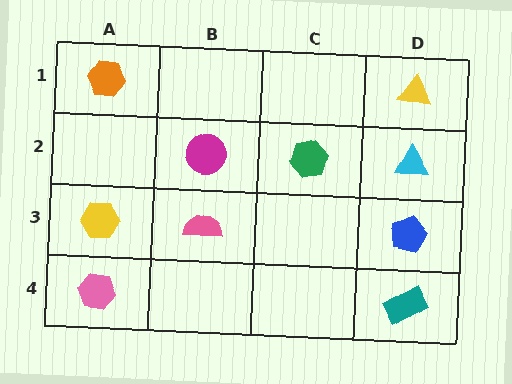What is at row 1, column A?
An orange hexagon.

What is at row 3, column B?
A pink semicircle.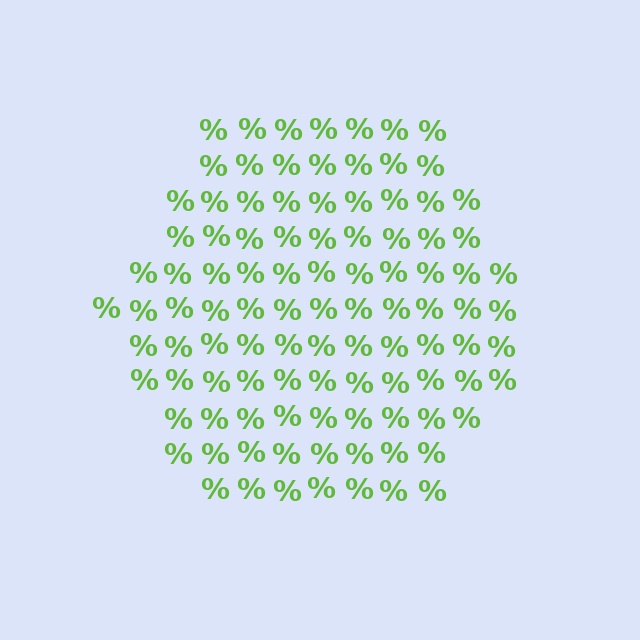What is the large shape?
The large shape is a hexagon.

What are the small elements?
The small elements are percent signs.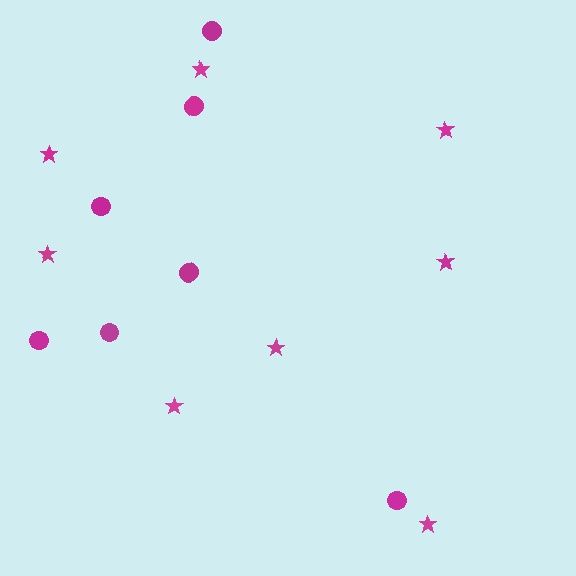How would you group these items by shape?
There are 2 groups: one group of stars (8) and one group of circles (7).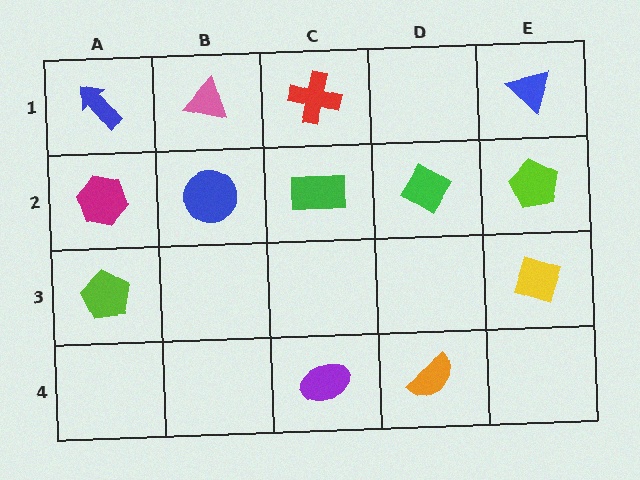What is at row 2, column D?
A green diamond.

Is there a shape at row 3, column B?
No, that cell is empty.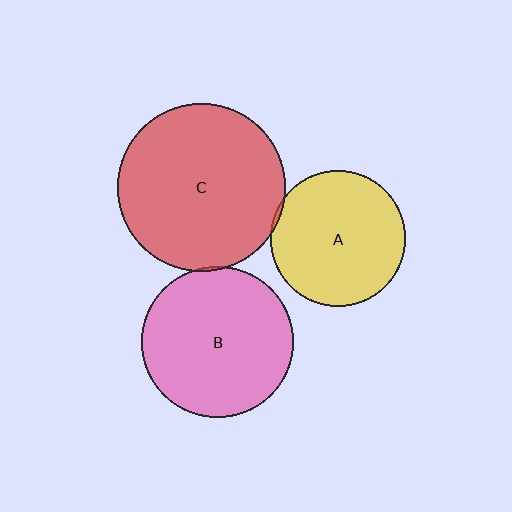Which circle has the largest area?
Circle C (red).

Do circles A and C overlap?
Yes.